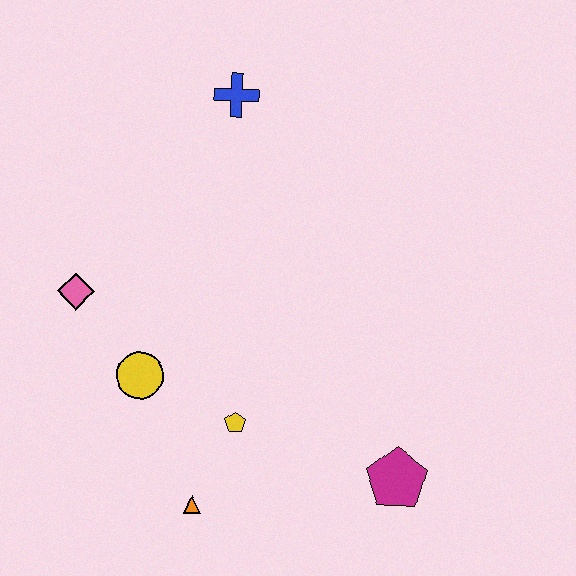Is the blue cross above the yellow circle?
Yes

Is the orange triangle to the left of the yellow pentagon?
Yes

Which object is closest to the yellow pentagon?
The orange triangle is closest to the yellow pentagon.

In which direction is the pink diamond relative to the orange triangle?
The pink diamond is above the orange triangle.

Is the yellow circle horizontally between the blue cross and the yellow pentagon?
No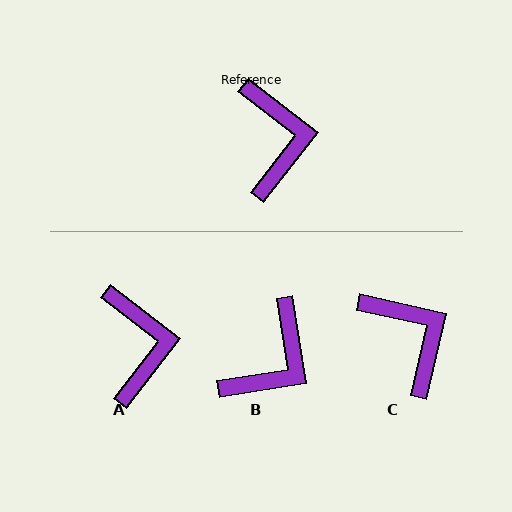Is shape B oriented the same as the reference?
No, it is off by about 43 degrees.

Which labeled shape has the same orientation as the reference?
A.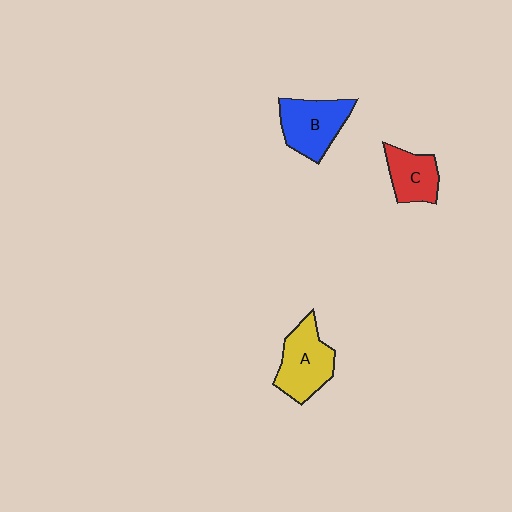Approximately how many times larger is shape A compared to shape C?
Approximately 1.4 times.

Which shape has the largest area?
Shape A (yellow).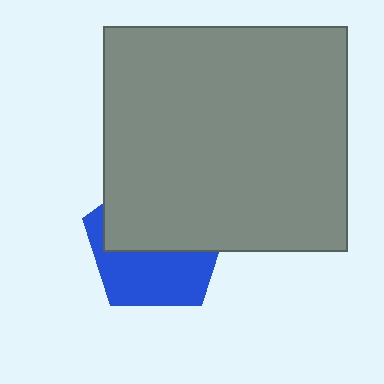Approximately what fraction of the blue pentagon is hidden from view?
Roughly 54% of the blue pentagon is hidden behind the gray rectangle.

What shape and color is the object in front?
The object in front is a gray rectangle.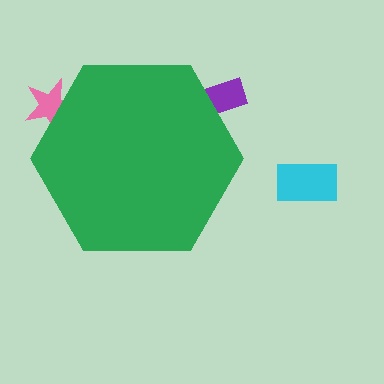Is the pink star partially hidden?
Yes, the pink star is partially hidden behind the green hexagon.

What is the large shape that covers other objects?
A green hexagon.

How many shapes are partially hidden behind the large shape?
2 shapes are partially hidden.